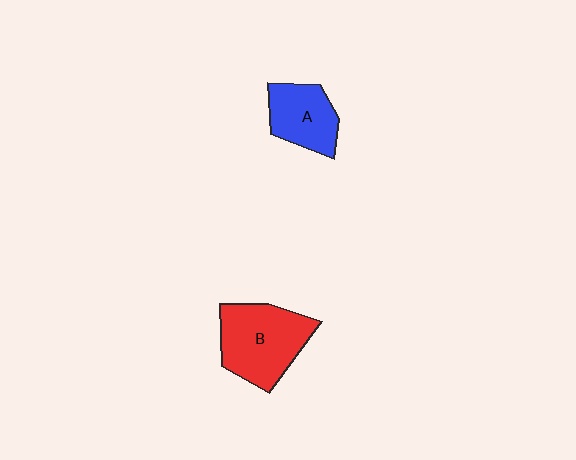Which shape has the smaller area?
Shape A (blue).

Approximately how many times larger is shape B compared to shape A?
Approximately 1.5 times.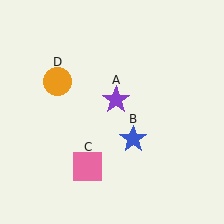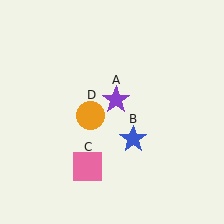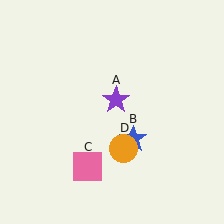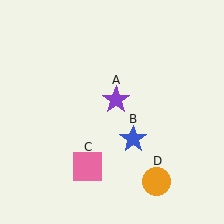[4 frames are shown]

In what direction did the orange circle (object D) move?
The orange circle (object D) moved down and to the right.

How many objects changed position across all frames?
1 object changed position: orange circle (object D).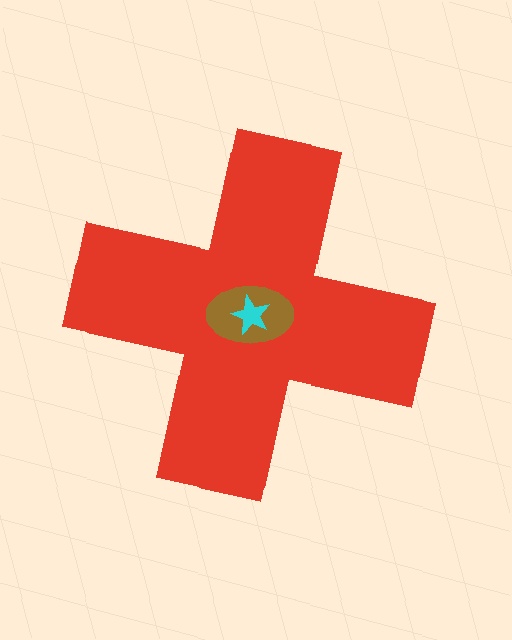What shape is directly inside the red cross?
The brown ellipse.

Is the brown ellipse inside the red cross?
Yes.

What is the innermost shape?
The cyan star.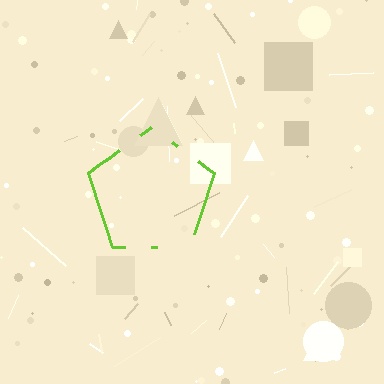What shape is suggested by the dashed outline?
The dashed outline suggests a pentagon.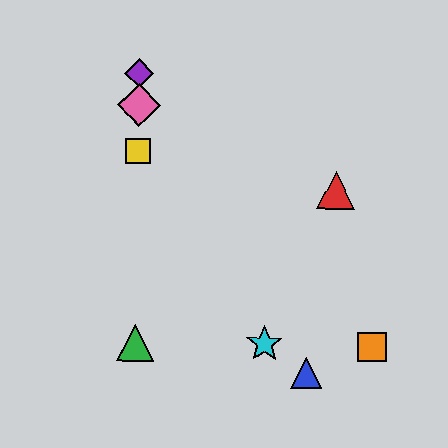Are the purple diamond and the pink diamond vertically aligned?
Yes, both are at x≈139.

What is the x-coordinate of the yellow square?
The yellow square is at x≈138.